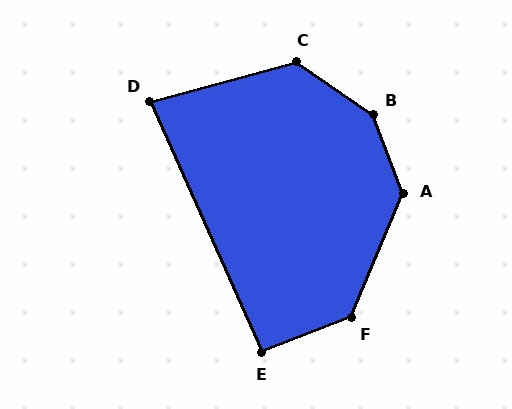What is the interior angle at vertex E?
Approximately 93 degrees (approximately right).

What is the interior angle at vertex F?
Approximately 134 degrees (obtuse).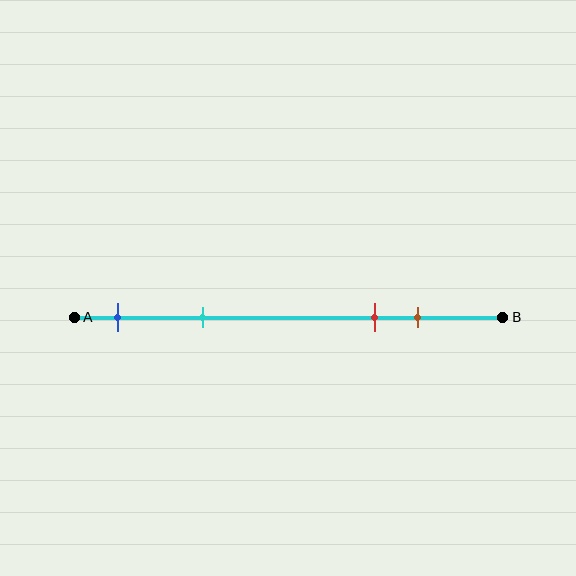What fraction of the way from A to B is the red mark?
The red mark is approximately 70% (0.7) of the way from A to B.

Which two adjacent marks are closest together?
The red and brown marks are the closest adjacent pair.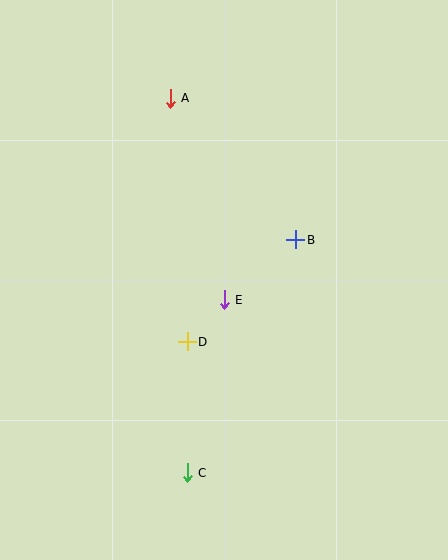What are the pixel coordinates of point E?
Point E is at (224, 300).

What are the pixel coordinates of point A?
Point A is at (170, 98).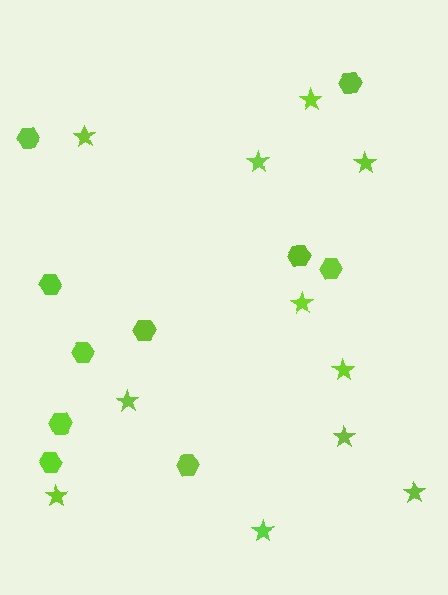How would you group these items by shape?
There are 2 groups: one group of stars (11) and one group of hexagons (10).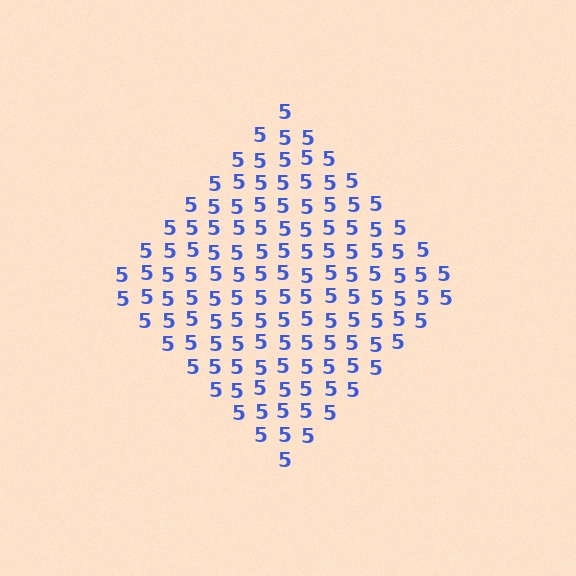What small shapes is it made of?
It is made of small digit 5's.